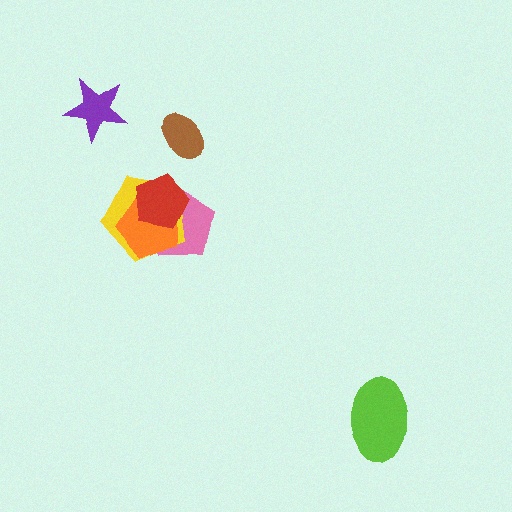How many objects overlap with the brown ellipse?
0 objects overlap with the brown ellipse.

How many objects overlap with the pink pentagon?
3 objects overlap with the pink pentagon.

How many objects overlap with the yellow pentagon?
3 objects overlap with the yellow pentagon.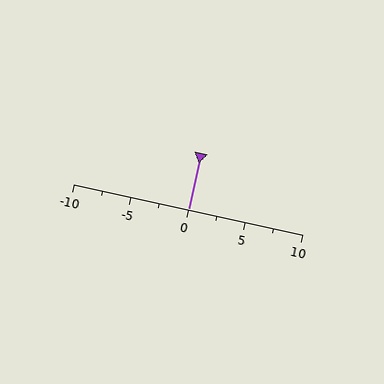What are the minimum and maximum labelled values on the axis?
The axis runs from -10 to 10.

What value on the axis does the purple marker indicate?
The marker indicates approximately 0.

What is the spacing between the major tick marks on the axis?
The major ticks are spaced 5 apart.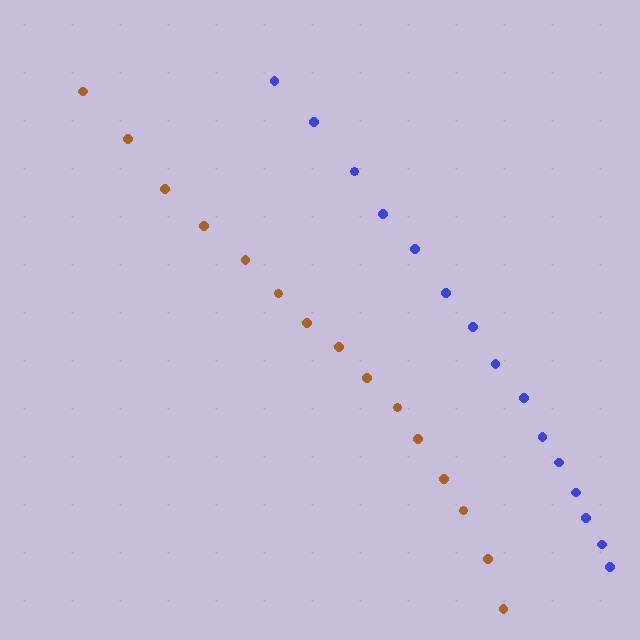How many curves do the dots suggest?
There are 2 distinct paths.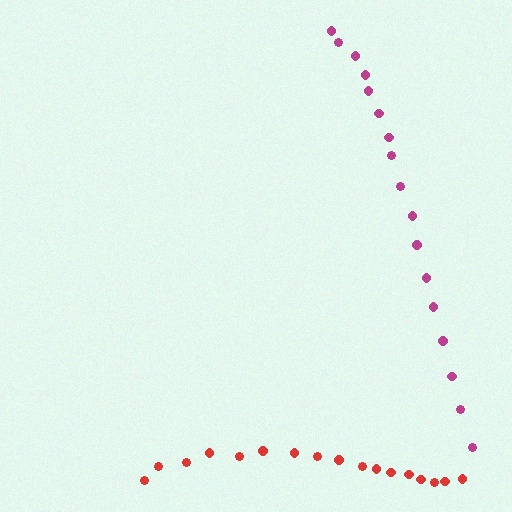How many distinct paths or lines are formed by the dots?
There are 2 distinct paths.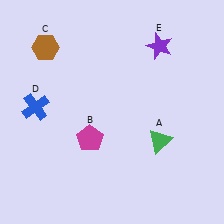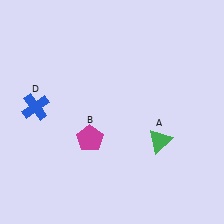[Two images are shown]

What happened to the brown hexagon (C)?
The brown hexagon (C) was removed in Image 2. It was in the top-left area of Image 1.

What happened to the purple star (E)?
The purple star (E) was removed in Image 2. It was in the top-right area of Image 1.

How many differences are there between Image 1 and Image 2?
There are 2 differences between the two images.